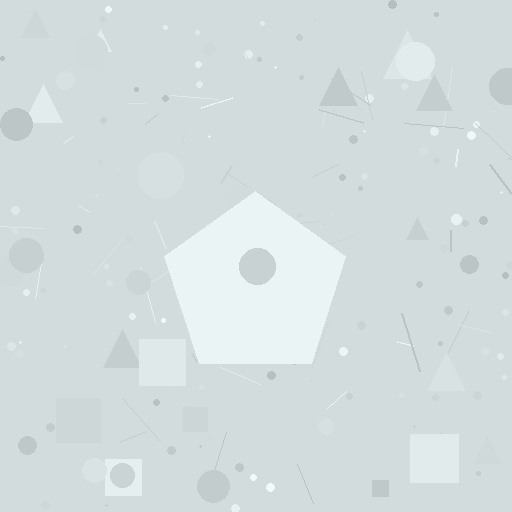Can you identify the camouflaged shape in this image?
The camouflaged shape is a pentagon.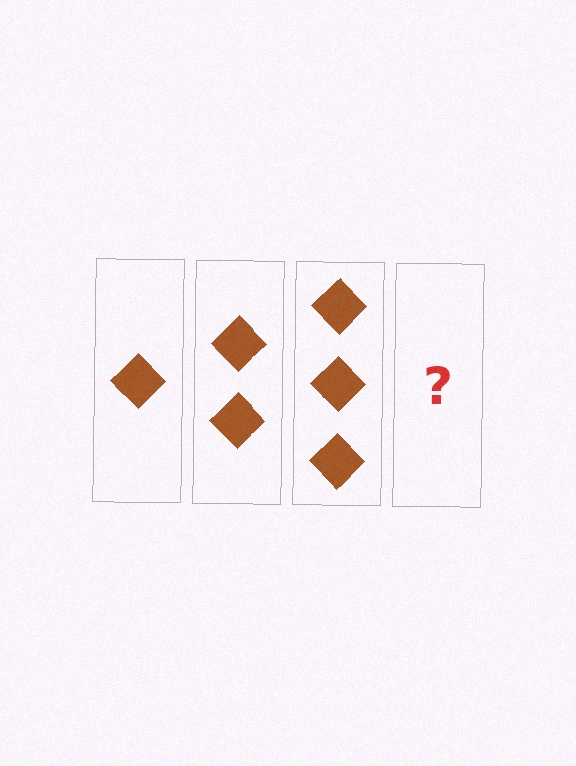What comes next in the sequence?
The next element should be 4 diamonds.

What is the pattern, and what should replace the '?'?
The pattern is that each step adds one more diamond. The '?' should be 4 diamonds.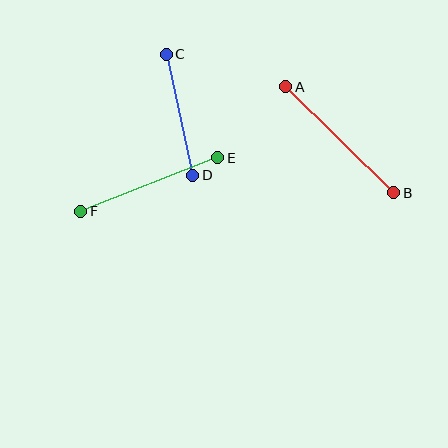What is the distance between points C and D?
The distance is approximately 124 pixels.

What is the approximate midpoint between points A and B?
The midpoint is at approximately (340, 140) pixels.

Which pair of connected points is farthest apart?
Points A and B are farthest apart.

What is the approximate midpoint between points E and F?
The midpoint is at approximately (149, 184) pixels.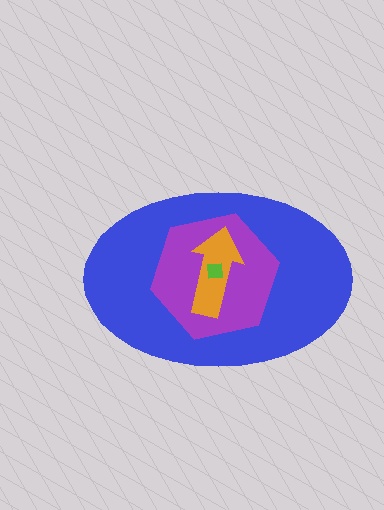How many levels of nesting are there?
4.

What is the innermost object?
The lime square.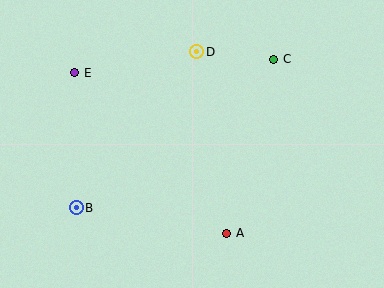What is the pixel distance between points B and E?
The distance between B and E is 135 pixels.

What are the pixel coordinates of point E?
Point E is at (75, 73).